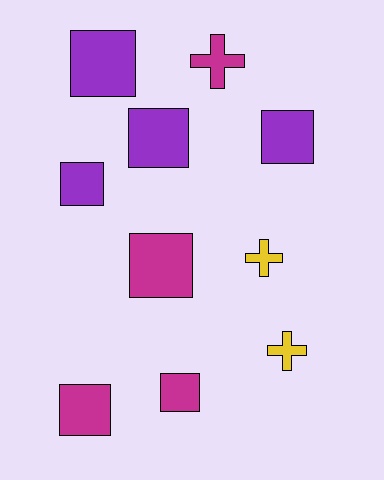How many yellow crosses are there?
There are 2 yellow crosses.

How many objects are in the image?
There are 10 objects.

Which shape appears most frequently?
Square, with 7 objects.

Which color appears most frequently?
Purple, with 4 objects.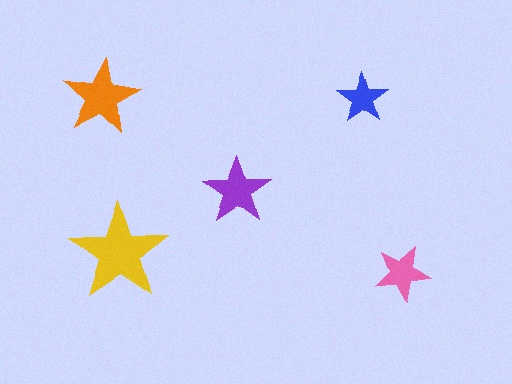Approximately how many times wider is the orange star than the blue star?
About 1.5 times wider.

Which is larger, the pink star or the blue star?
The pink one.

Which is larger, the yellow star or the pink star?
The yellow one.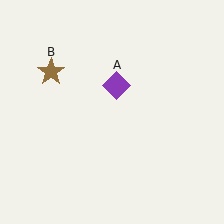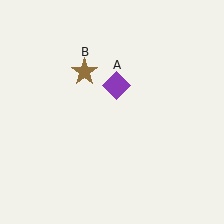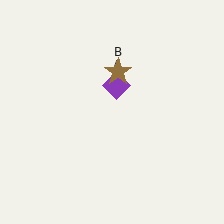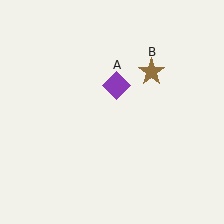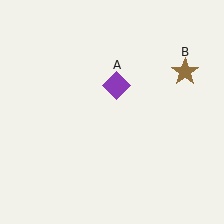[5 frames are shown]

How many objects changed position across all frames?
1 object changed position: brown star (object B).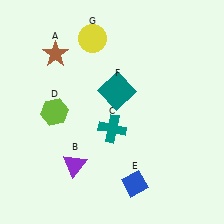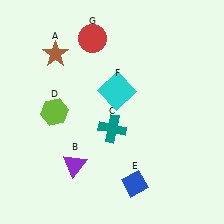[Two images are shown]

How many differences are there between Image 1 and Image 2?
There are 2 differences between the two images.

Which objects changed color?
F changed from teal to cyan. G changed from yellow to red.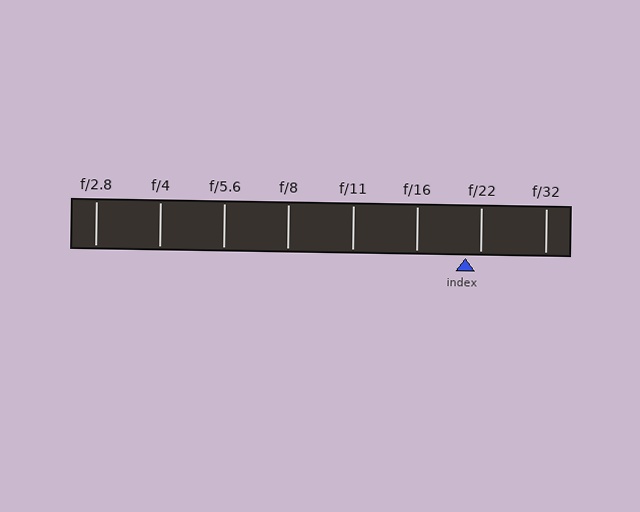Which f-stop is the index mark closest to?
The index mark is closest to f/22.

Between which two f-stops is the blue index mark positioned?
The index mark is between f/16 and f/22.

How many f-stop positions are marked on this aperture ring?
There are 8 f-stop positions marked.